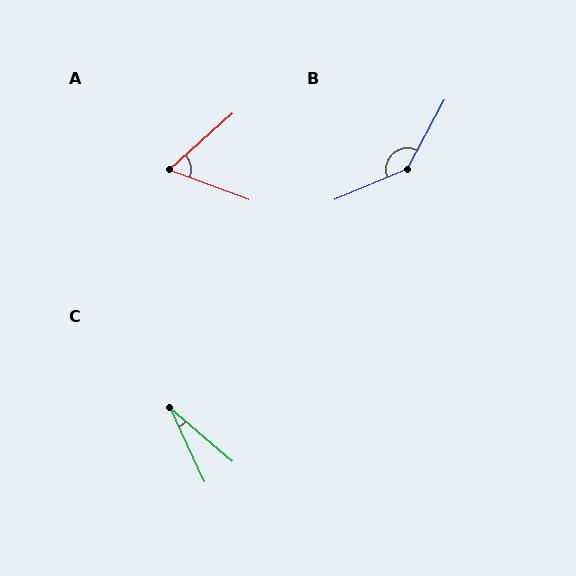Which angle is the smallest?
C, at approximately 24 degrees.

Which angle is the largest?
B, at approximately 141 degrees.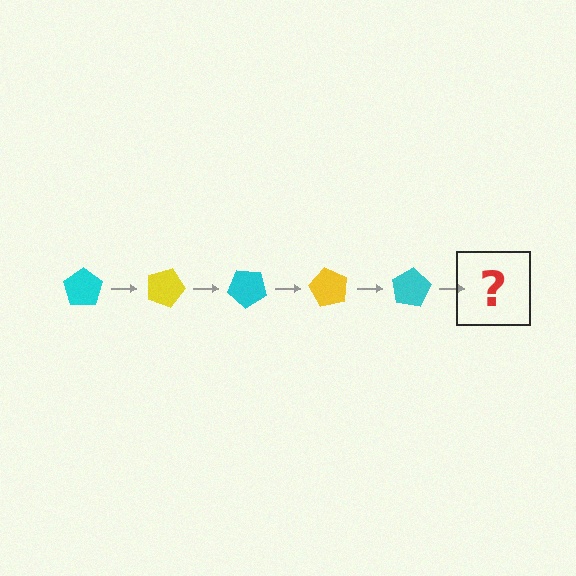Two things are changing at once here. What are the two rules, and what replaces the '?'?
The two rules are that it rotates 20 degrees each step and the color cycles through cyan and yellow. The '?' should be a yellow pentagon, rotated 100 degrees from the start.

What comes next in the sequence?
The next element should be a yellow pentagon, rotated 100 degrees from the start.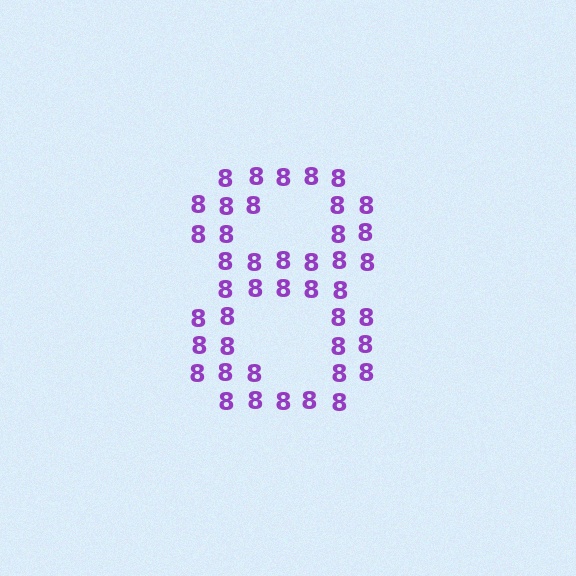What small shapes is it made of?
It is made of small digit 8's.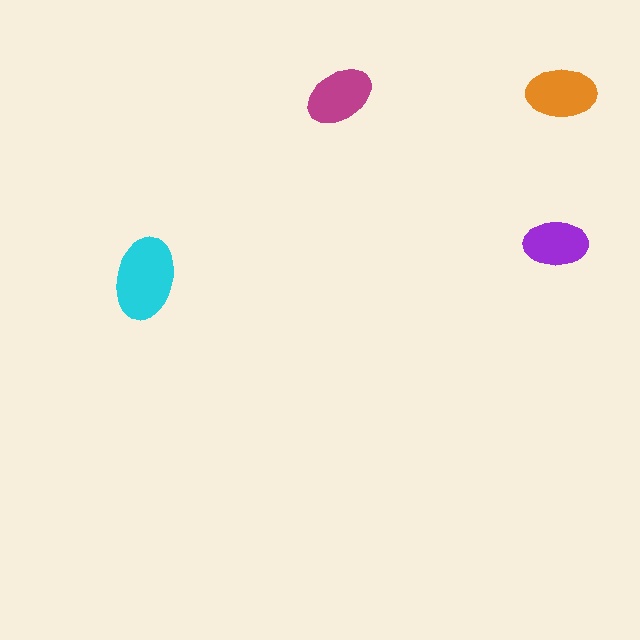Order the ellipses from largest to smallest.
the cyan one, the orange one, the magenta one, the purple one.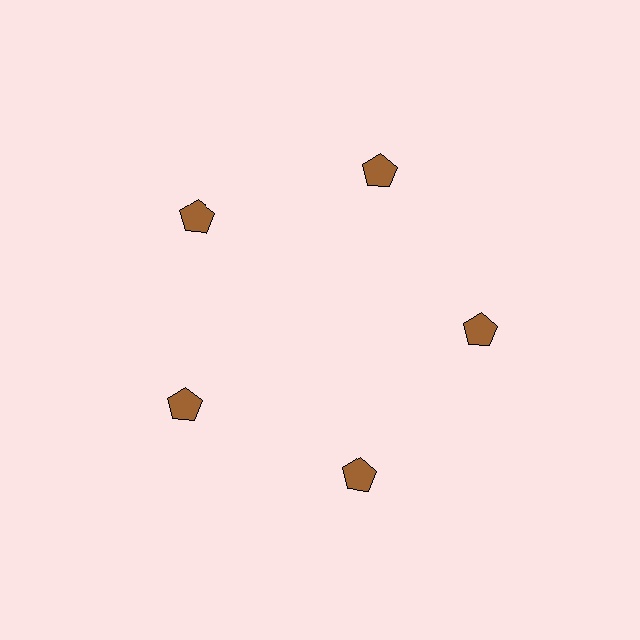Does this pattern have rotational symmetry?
Yes, this pattern has 5-fold rotational symmetry. It looks the same after rotating 72 degrees around the center.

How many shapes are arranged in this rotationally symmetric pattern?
There are 5 shapes, arranged in 5 groups of 1.